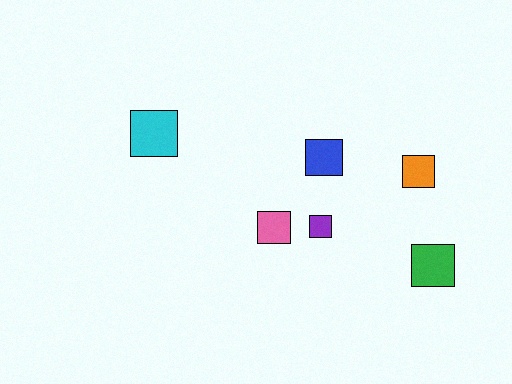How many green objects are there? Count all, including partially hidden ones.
There is 1 green object.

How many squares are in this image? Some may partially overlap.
There are 6 squares.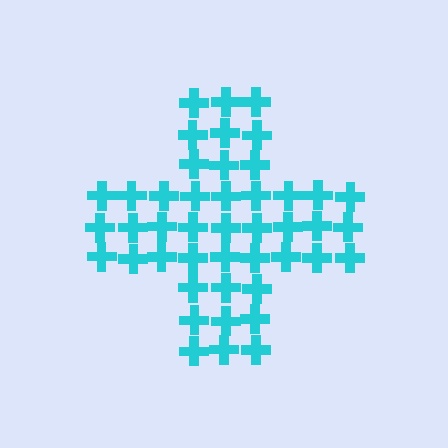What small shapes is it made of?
It is made of small crosses.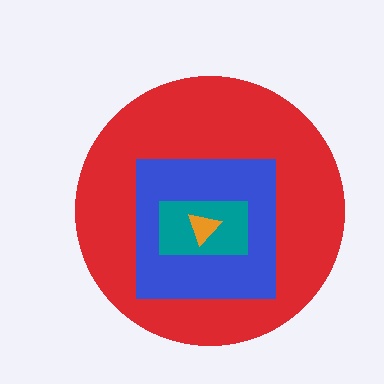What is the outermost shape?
The red circle.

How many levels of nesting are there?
4.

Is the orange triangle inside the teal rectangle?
Yes.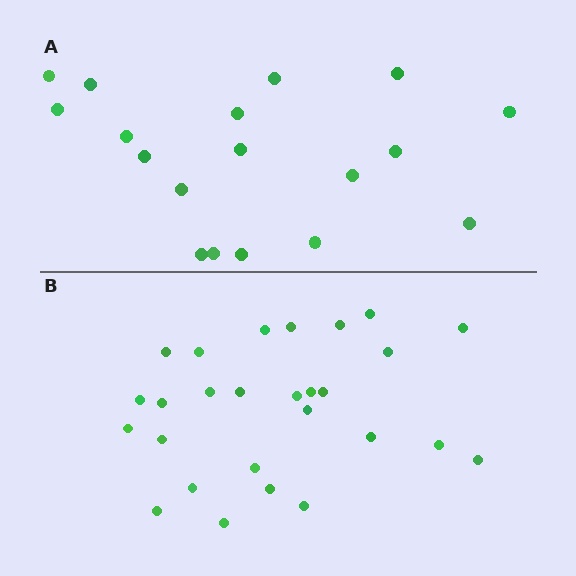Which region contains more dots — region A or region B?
Region B (the bottom region) has more dots.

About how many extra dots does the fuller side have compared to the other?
Region B has roughly 8 or so more dots than region A.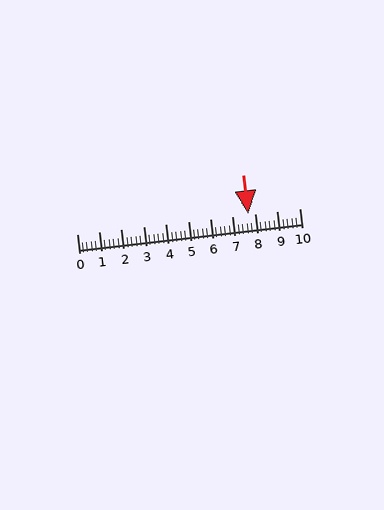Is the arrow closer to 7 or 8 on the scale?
The arrow is closer to 8.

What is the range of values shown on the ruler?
The ruler shows values from 0 to 10.